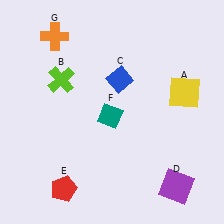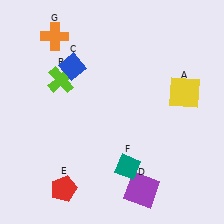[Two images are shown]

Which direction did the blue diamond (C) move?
The blue diamond (C) moved left.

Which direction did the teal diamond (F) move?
The teal diamond (F) moved down.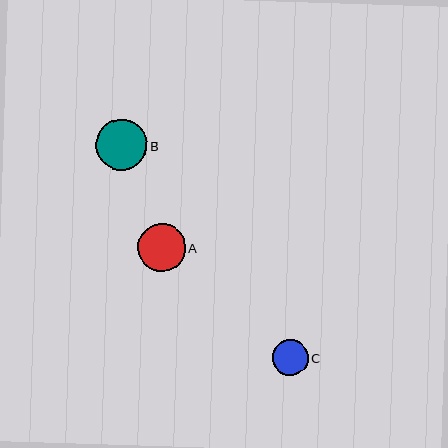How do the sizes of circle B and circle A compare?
Circle B and circle A are approximately the same size.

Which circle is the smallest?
Circle C is the smallest with a size of approximately 36 pixels.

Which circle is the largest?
Circle B is the largest with a size of approximately 51 pixels.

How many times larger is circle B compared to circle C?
Circle B is approximately 1.4 times the size of circle C.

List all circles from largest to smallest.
From largest to smallest: B, A, C.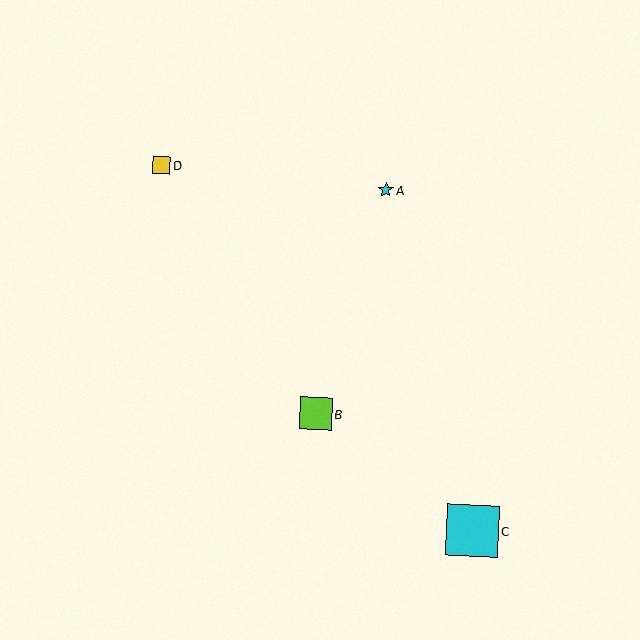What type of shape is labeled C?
Shape C is a cyan square.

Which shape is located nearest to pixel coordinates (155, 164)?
The yellow square (labeled D) at (161, 165) is nearest to that location.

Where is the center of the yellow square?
The center of the yellow square is at (161, 165).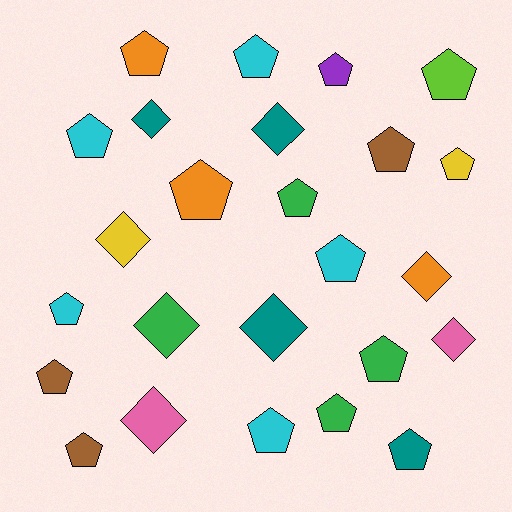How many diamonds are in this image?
There are 8 diamonds.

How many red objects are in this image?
There are no red objects.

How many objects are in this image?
There are 25 objects.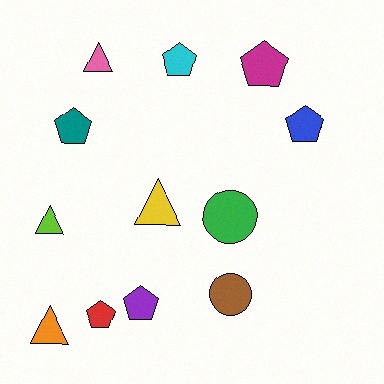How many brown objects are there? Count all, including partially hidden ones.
There is 1 brown object.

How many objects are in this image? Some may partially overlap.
There are 12 objects.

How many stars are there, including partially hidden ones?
There are no stars.